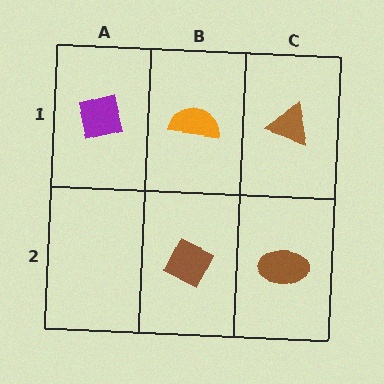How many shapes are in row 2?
2 shapes.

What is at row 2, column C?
A brown ellipse.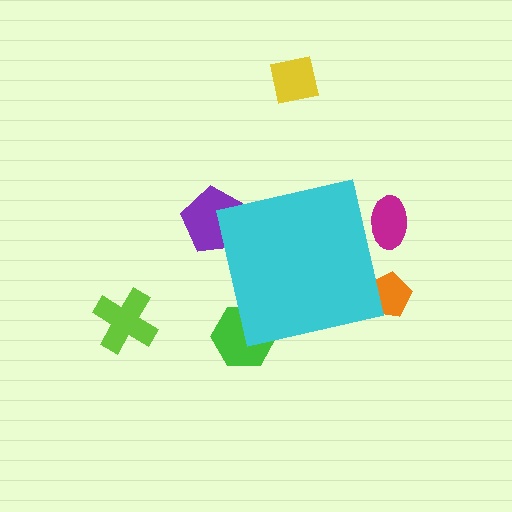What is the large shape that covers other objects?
A cyan square.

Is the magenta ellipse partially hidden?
Yes, the magenta ellipse is partially hidden behind the cyan square.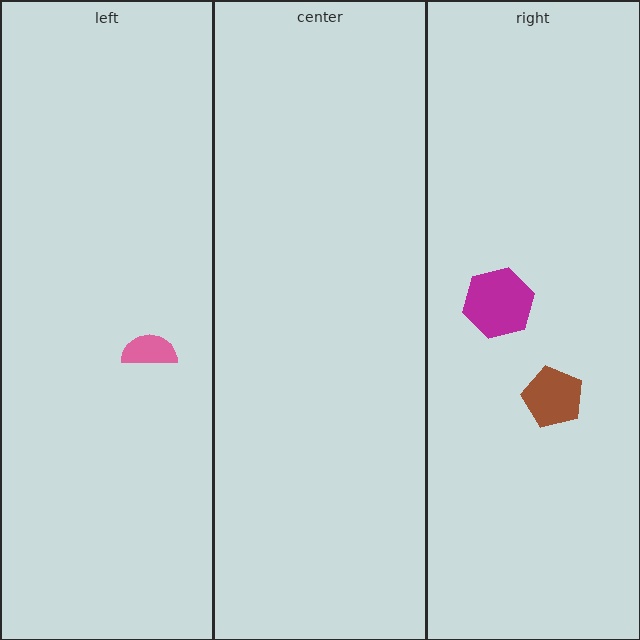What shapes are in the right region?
The magenta hexagon, the brown pentagon.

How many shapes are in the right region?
2.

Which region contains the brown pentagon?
The right region.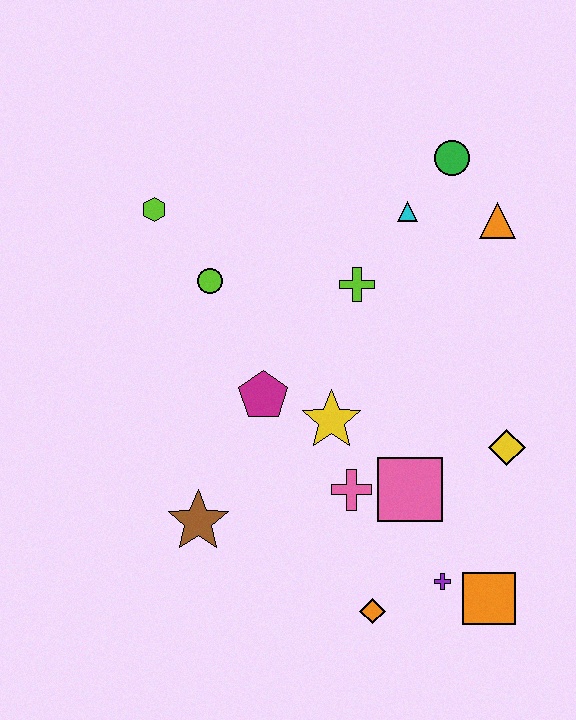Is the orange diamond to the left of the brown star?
No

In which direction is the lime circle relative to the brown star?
The lime circle is above the brown star.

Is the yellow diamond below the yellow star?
Yes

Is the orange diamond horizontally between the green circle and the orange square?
No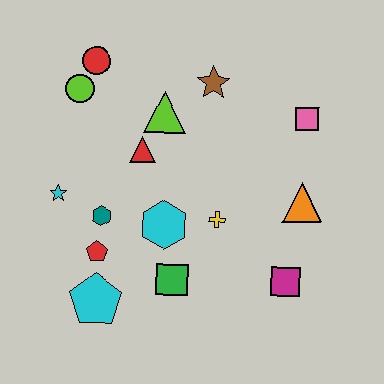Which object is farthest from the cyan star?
The pink square is farthest from the cyan star.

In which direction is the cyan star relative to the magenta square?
The cyan star is to the left of the magenta square.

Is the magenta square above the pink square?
No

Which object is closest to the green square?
The cyan hexagon is closest to the green square.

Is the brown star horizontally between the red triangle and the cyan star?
No